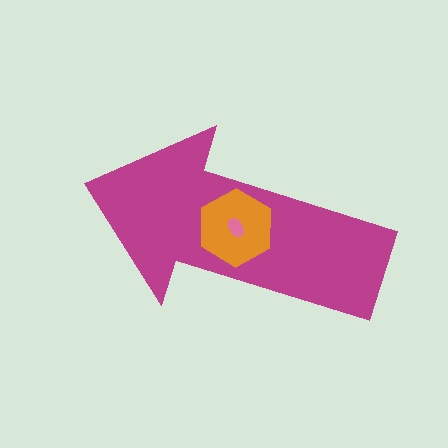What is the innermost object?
The pink ellipse.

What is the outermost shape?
The magenta arrow.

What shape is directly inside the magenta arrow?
The orange hexagon.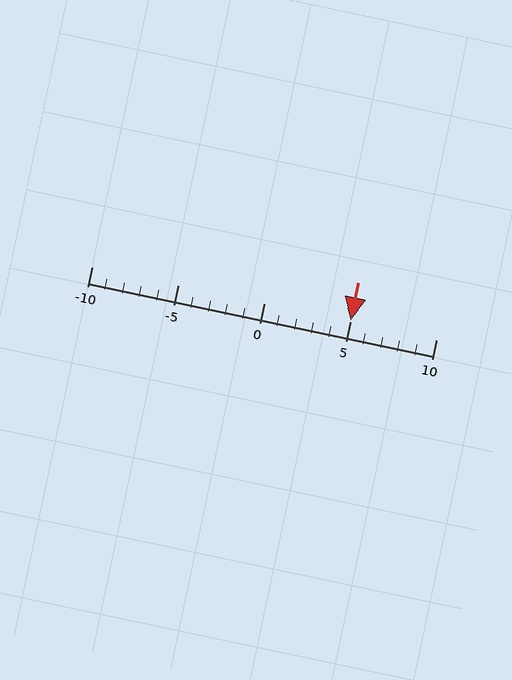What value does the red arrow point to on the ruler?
The red arrow points to approximately 5.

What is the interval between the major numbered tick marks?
The major tick marks are spaced 5 units apart.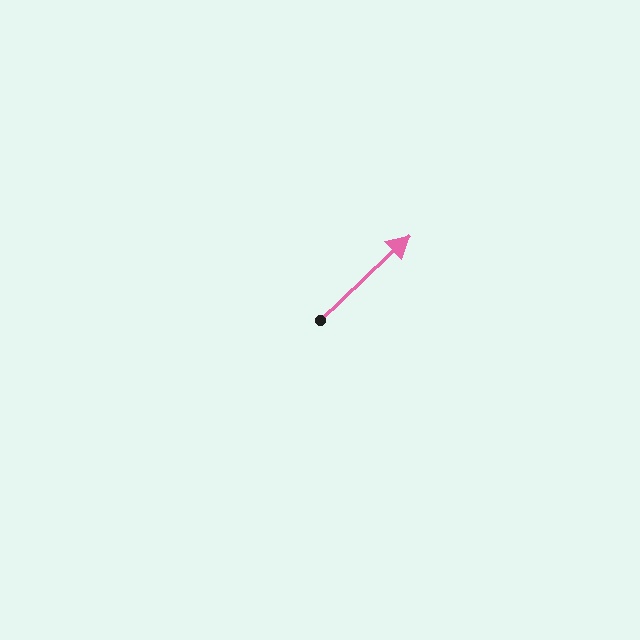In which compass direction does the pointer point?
Northeast.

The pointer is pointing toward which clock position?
Roughly 2 o'clock.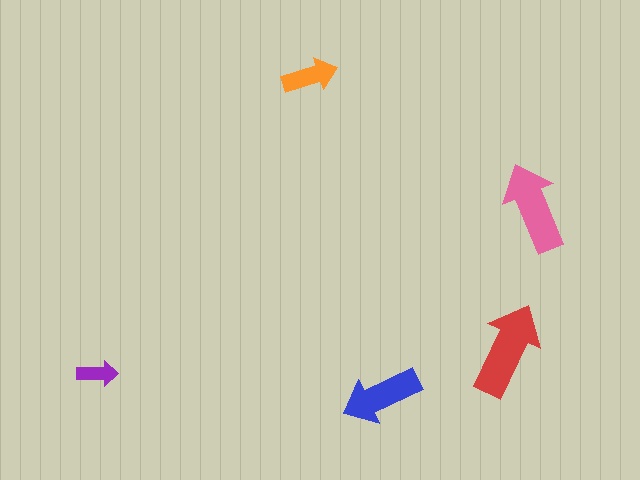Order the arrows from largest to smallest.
the red one, the pink one, the blue one, the orange one, the purple one.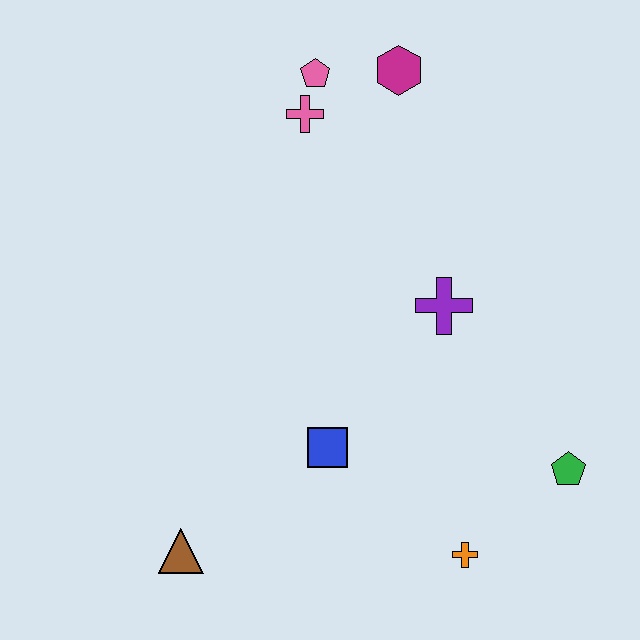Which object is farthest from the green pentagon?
The pink pentagon is farthest from the green pentagon.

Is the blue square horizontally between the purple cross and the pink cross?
Yes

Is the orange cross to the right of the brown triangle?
Yes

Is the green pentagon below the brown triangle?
No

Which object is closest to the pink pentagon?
The pink cross is closest to the pink pentagon.